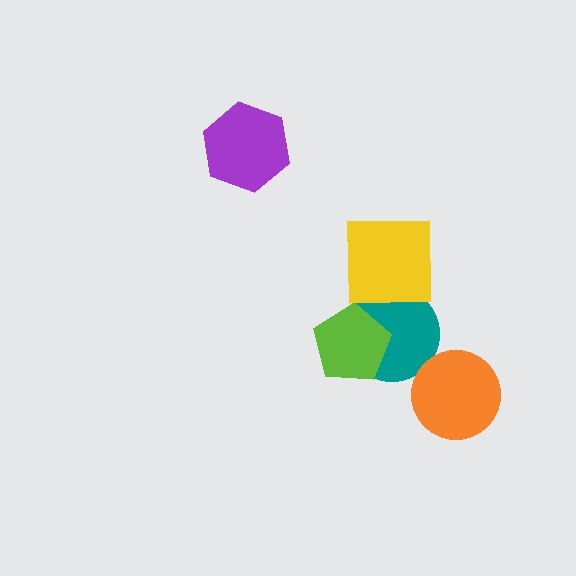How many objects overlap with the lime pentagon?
1 object overlaps with the lime pentagon.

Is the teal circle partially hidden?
Yes, it is partially covered by another shape.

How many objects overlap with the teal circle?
2 objects overlap with the teal circle.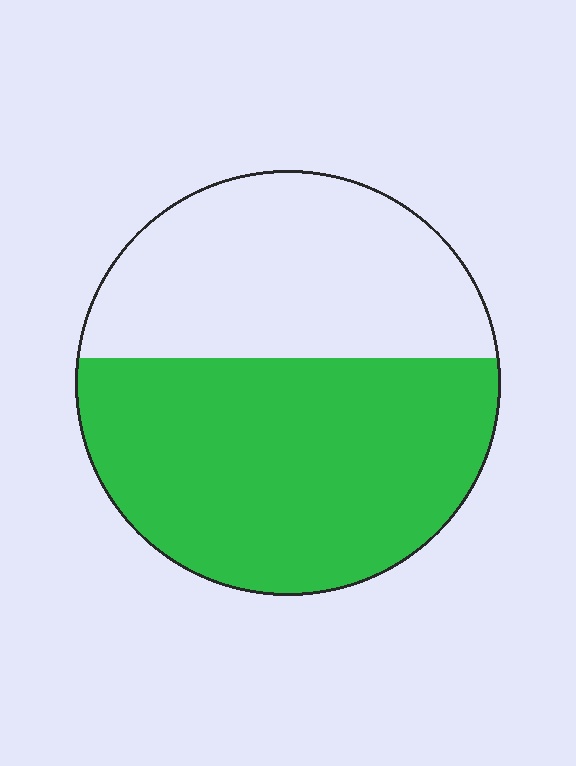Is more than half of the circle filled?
Yes.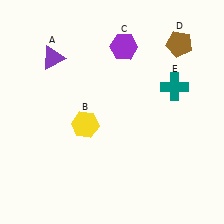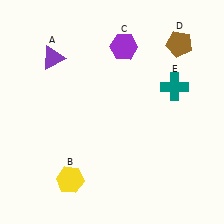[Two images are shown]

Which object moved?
The yellow hexagon (B) moved down.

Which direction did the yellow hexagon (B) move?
The yellow hexagon (B) moved down.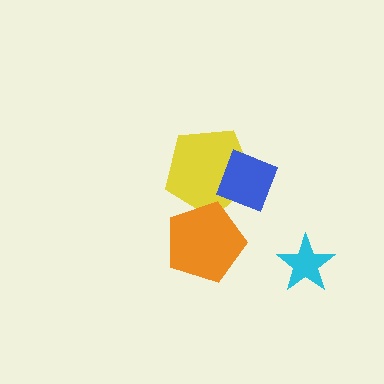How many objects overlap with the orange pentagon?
1 object overlaps with the orange pentagon.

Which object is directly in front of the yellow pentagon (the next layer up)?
The blue diamond is directly in front of the yellow pentagon.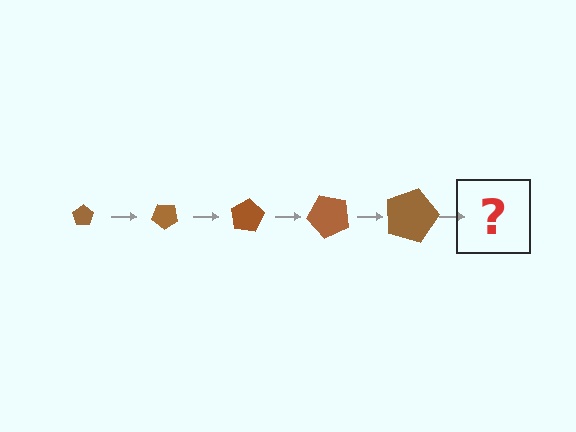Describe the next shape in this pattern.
It should be a pentagon, larger than the previous one and rotated 200 degrees from the start.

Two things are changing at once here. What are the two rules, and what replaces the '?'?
The two rules are that the pentagon grows larger each step and it rotates 40 degrees each step. The '?' should be a pentagon, larger than the previous one and rotated 200 degrees from the start.